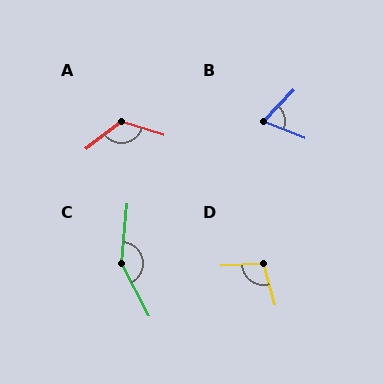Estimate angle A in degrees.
Approximately 124 degrees.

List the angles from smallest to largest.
B (67°), D (102°), A (124°), C (147°).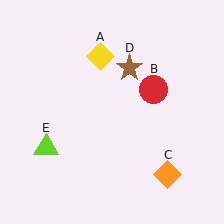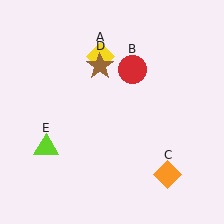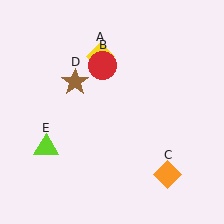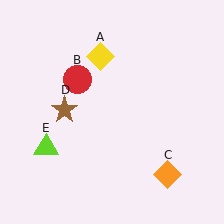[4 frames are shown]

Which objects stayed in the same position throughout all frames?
Yellow diamond (object A) and orange diamond (object C) and lime triangle (object E) remained stationary.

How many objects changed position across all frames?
2 objects changed position: red circle (object B), brown star (object D).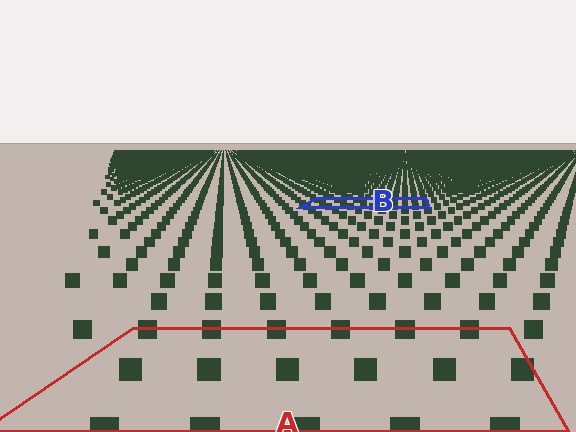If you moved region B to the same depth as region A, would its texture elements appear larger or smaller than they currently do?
They would appear larger. At a closer depth, the same texture elements are projected at a bigger on-screen size.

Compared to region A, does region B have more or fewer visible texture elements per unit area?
Region B has more texture elements per unit area — they are packed more densely because it is farther away.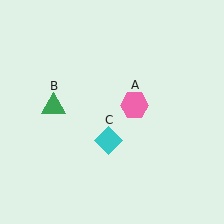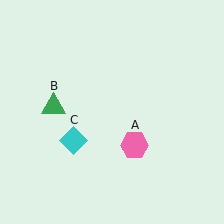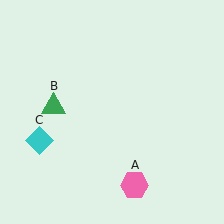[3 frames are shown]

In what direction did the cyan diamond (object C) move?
The cyan diamond (object C) moved left.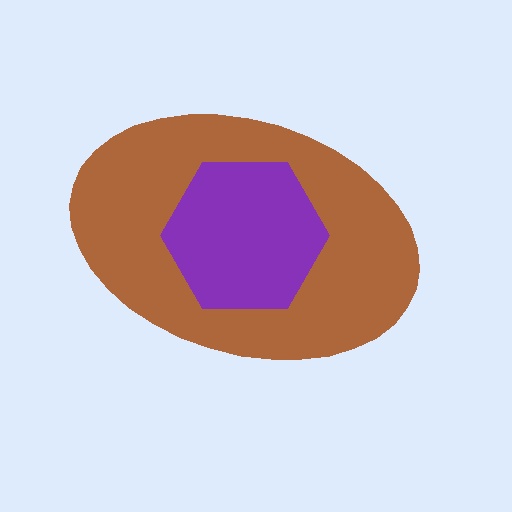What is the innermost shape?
The purple hexagon.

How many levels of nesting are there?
2.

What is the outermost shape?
The brown ellipse.